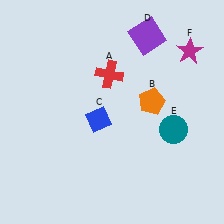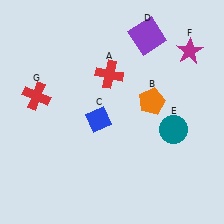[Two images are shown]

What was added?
A red cross (G) was added in Image 2.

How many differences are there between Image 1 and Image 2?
There is 1 difference between the two images.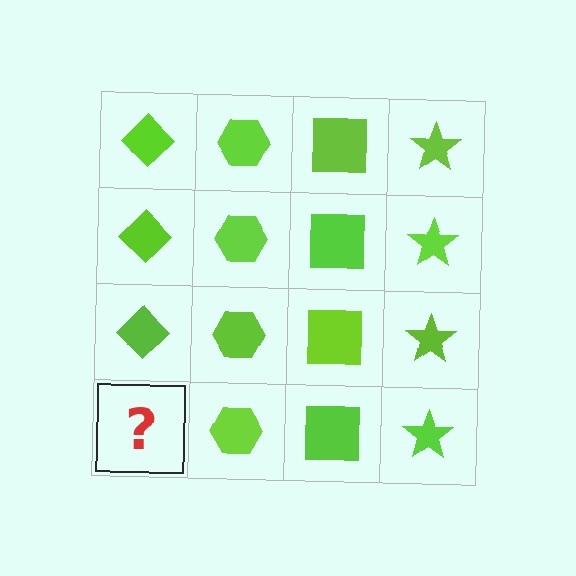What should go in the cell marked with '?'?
The missing cell should contain a lime diamond.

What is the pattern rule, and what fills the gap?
The rule is that each column has a consistent shape. The gap should be filled with a lime diamond.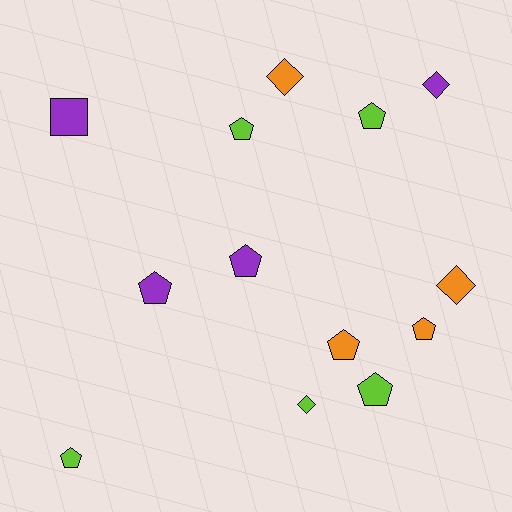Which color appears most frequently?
Lime, with 5 objects.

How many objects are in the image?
There are 13 objects.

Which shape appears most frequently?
Pentagon, with 8 objects.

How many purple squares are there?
There is 1 purple square.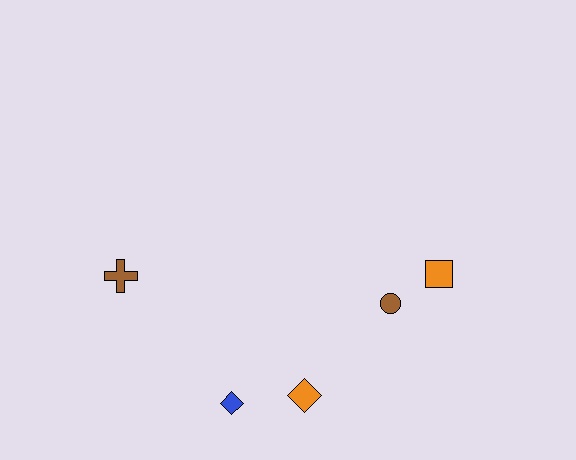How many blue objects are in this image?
There is 1 blue object.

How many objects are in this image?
There are 5 objects.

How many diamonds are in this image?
There are 2 diamonds.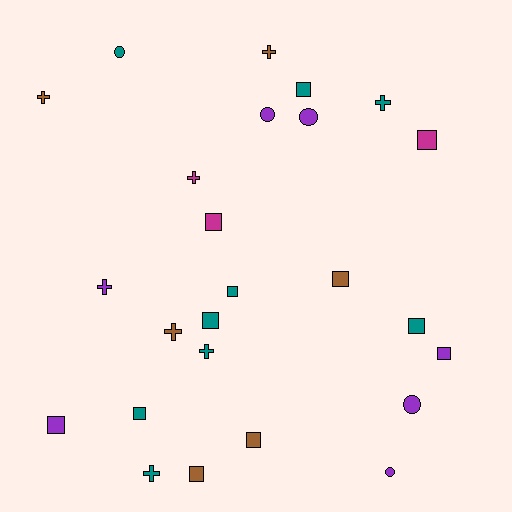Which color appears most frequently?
Teal, with 9 objects.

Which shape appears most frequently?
Square, with 12 objects.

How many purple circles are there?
There are 4 purple circles.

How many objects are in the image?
There are 25 objects.